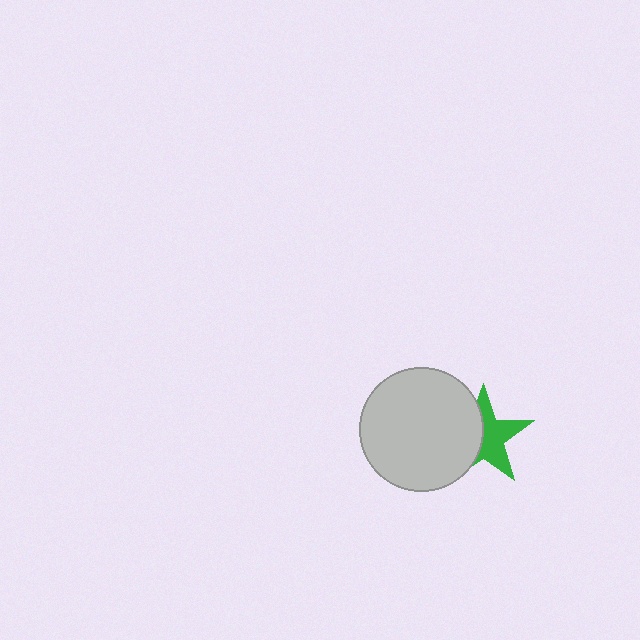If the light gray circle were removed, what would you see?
You would see the complete green star.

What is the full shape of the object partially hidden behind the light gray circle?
The partially hidden object is a green star.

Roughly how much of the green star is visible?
About half of it is visible (roughly 55%).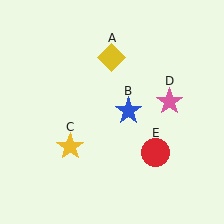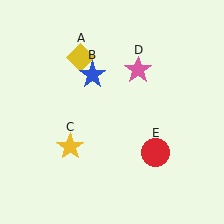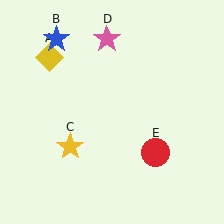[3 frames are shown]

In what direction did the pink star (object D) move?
The pink star (object D) moved up and to the left.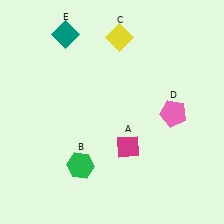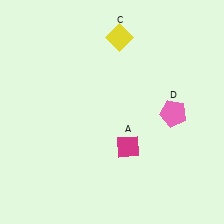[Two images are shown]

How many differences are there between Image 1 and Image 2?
There are 2 differences between the two images.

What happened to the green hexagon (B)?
The green hexagon (B) was removed in Image 2. It was in the bottom-left area of Image 1.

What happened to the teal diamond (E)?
The teal diamond (E) was removed in Image 2. It was in the top-left area of Image 1.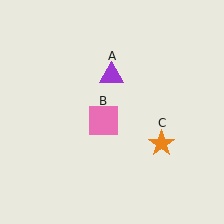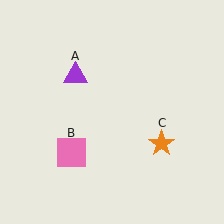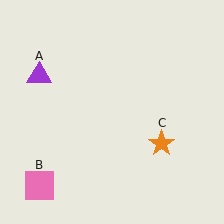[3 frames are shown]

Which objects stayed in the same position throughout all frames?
Orange star (object C) remained stationary.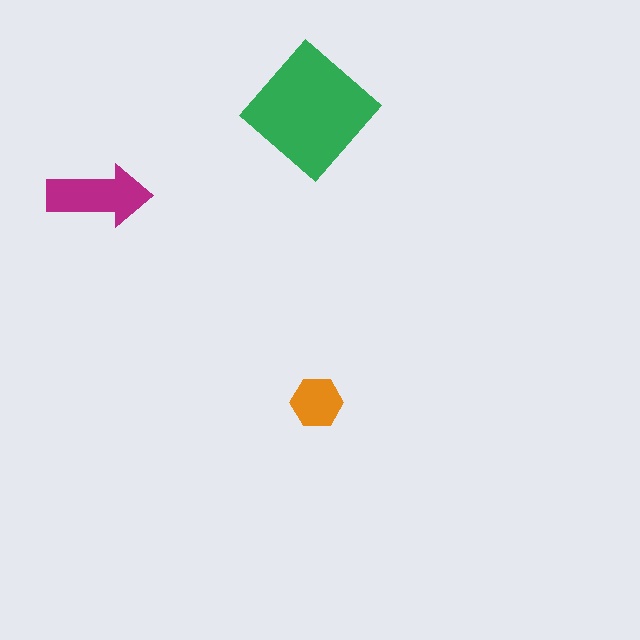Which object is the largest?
The green diamond.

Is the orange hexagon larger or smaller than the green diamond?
Smaller.